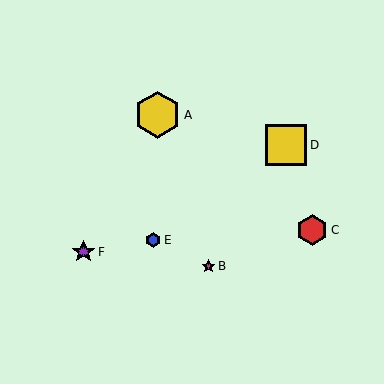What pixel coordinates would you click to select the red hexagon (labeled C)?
Click at (312, 230) to select the red hexagon C.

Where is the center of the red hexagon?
The center of the red hexagon is at (312, 230).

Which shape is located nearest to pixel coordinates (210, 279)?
The magenta star (labeled B) at (208, 266) is nearest to that location.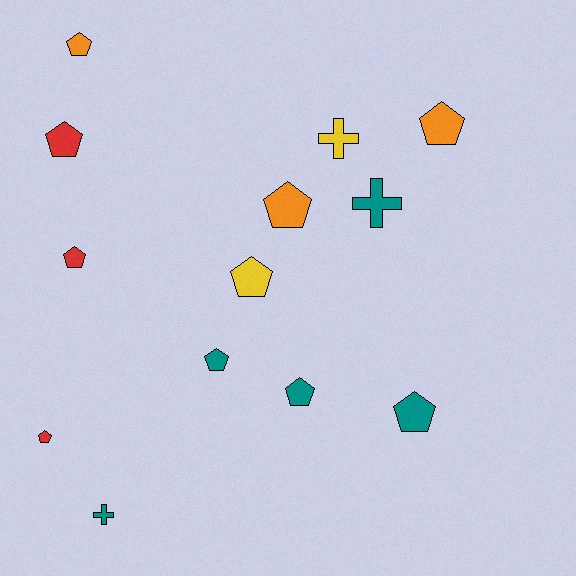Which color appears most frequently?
Teal, with 5 objects.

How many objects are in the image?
There are 13 objects.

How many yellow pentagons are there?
There is 1 yellow pentagon.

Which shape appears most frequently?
Pentagon, with 10 objects.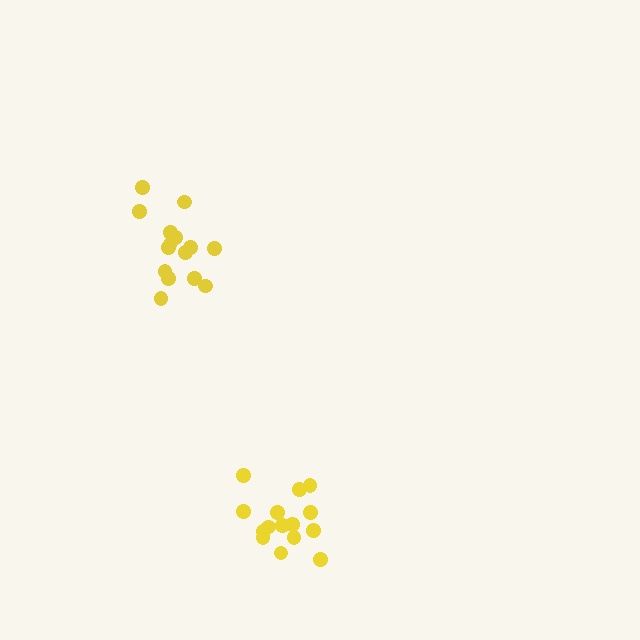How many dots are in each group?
Group 1: 15 dots, Group 2: 15 dots (30 total).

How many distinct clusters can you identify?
There are 2 distinct clusters.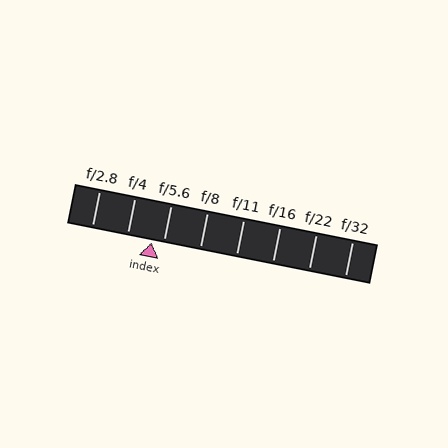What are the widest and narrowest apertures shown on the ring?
The widest aperture shown is f/2.8 and the narrowest is f/32.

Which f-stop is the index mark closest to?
The index mark is closest to f/5.6.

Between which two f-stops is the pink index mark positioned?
The index mark is between f/4 and f/5.6.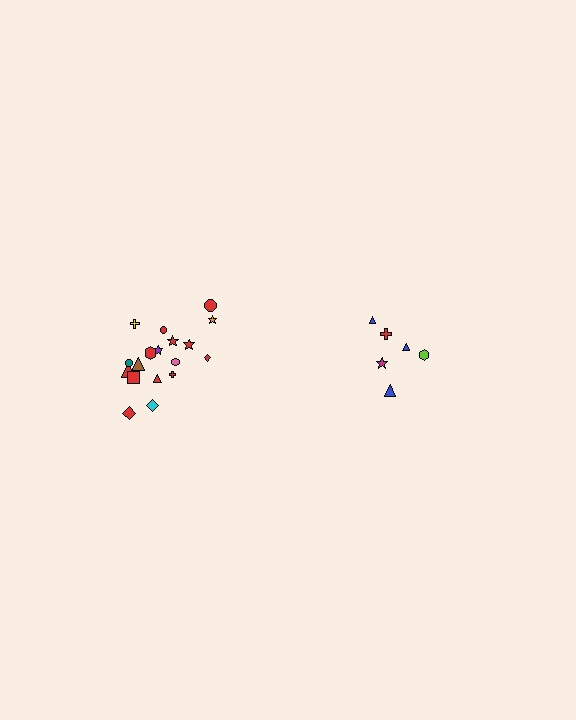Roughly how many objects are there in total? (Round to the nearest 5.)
Roughly 25 objects in total.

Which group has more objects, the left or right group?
The left group.